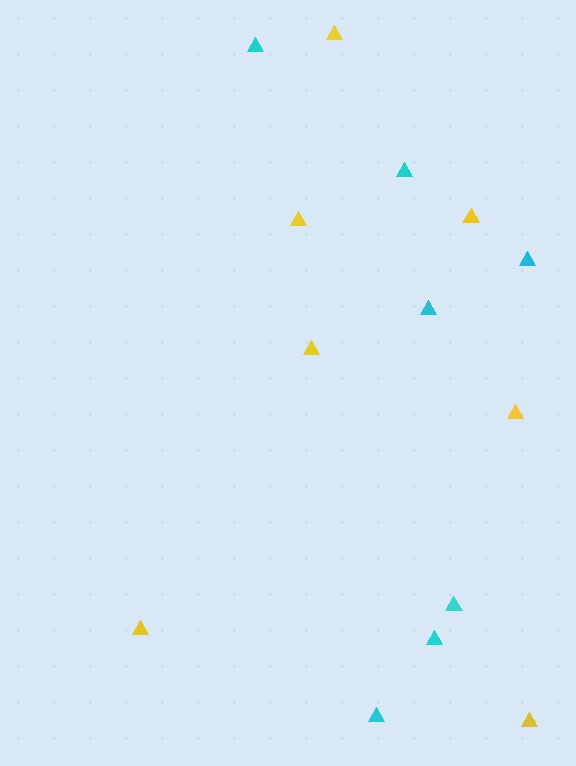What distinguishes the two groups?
There are 2 groups: one group of yellow triangles (7) and one group of cyan triangles (7).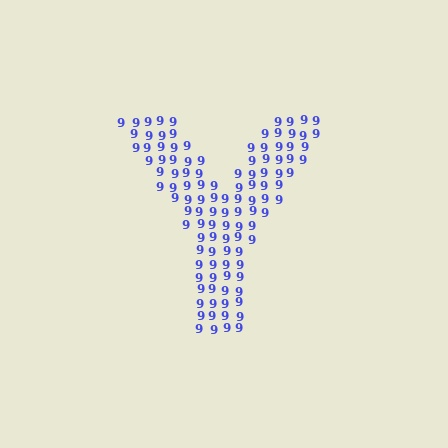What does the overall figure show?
The overall figure shows the letter Y.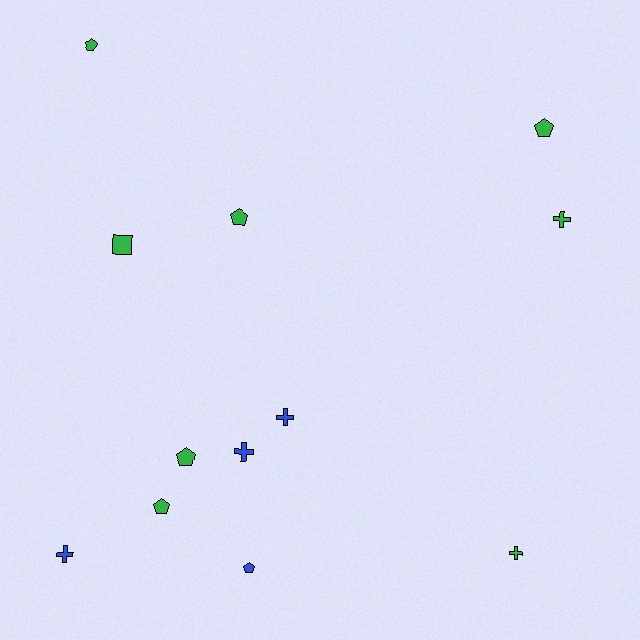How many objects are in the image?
There are 12 objects.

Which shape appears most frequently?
Pentagon, with 6 objects.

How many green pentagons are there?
There are 5 green pentagons.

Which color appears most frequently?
Green, with 8 objects.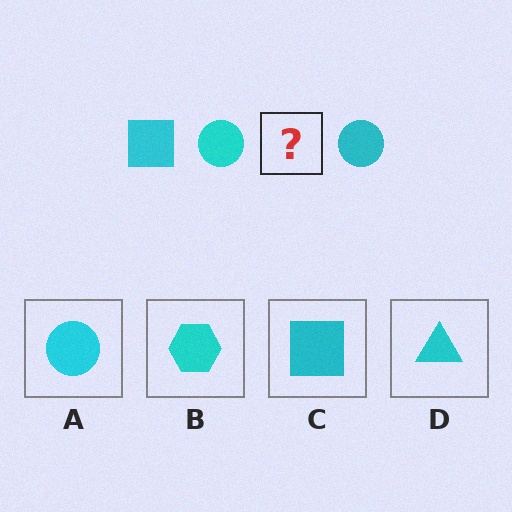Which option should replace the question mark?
Option C.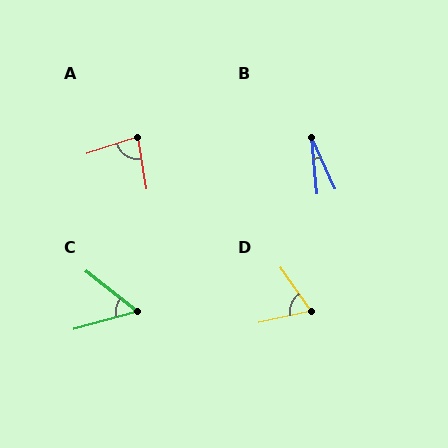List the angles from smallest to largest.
B (19°), C (54°), D (68°), A (81°).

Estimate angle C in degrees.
Approximately 54 degrees.